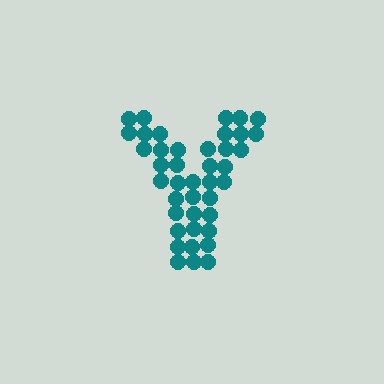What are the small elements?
The small elements are circles.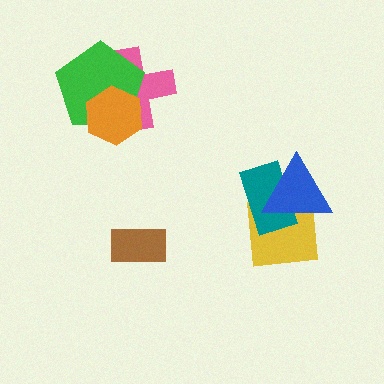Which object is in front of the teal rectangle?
The blue triangle is in front of the teal rectangle.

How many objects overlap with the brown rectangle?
0 objects overlap with the brown rectangle.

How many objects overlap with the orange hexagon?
2 objects overlap with the orange hexagon.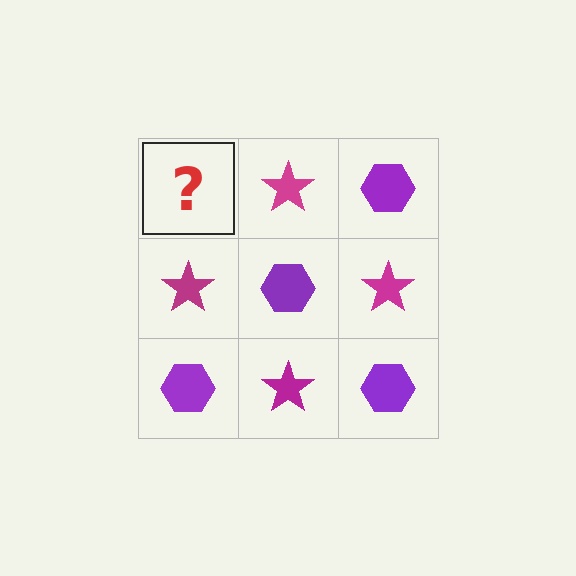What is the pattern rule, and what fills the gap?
The rule is that it alternates purple hexagon and magenta star in a checkerboard pattern. The gap should be filled with a purple hexagon.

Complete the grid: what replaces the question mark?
The question mark should be replaced with a purple hexagon.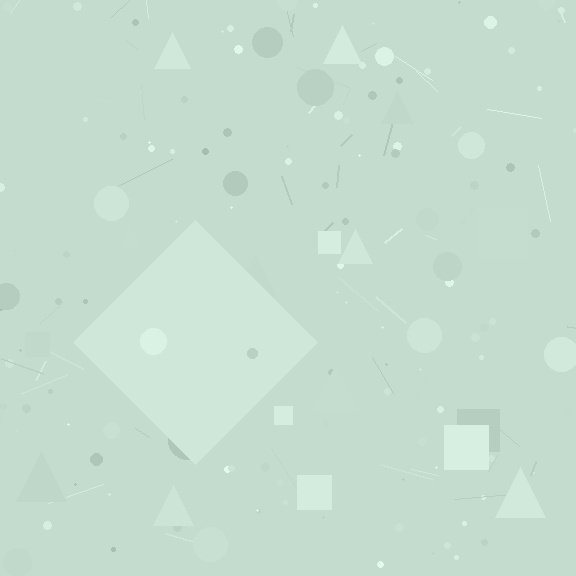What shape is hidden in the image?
A diamond is hidden in the image.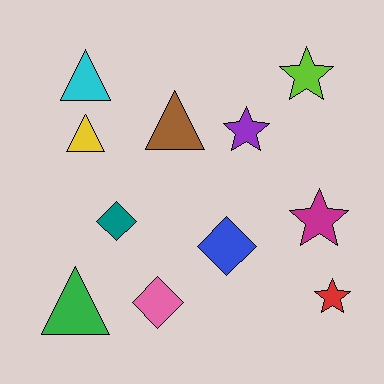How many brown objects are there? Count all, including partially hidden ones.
There is 1 brown object.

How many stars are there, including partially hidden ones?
There are 4 stars.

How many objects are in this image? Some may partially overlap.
There are 11 objects.